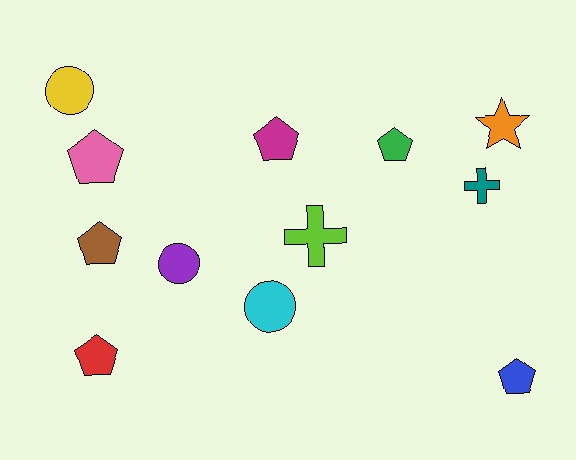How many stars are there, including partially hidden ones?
There is 1 star.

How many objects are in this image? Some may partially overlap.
There are 12 objects.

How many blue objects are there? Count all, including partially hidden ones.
There is 1 blue object.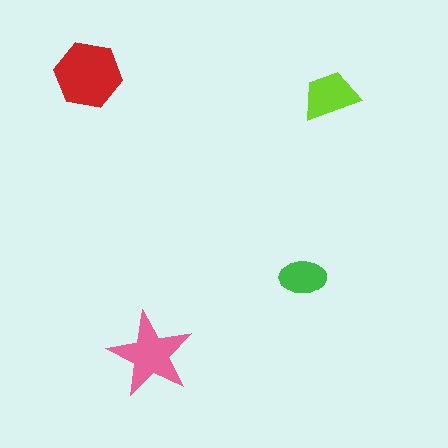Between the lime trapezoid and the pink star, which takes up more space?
The pink star.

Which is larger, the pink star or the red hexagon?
The red hexagon.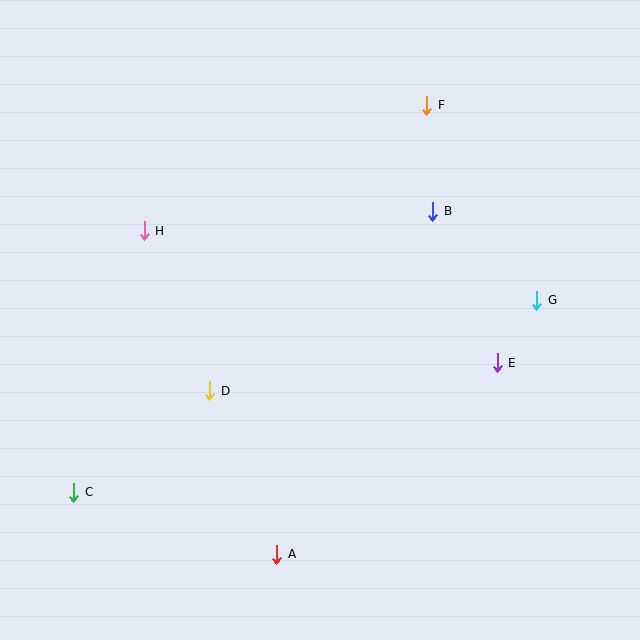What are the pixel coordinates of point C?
Point C is at (74, 492).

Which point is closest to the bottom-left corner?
Point C is closest to the bottom-left corner.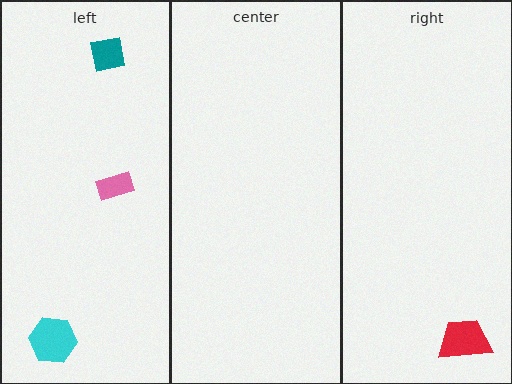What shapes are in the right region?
The red trapezoid.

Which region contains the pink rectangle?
The left region.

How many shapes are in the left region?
3.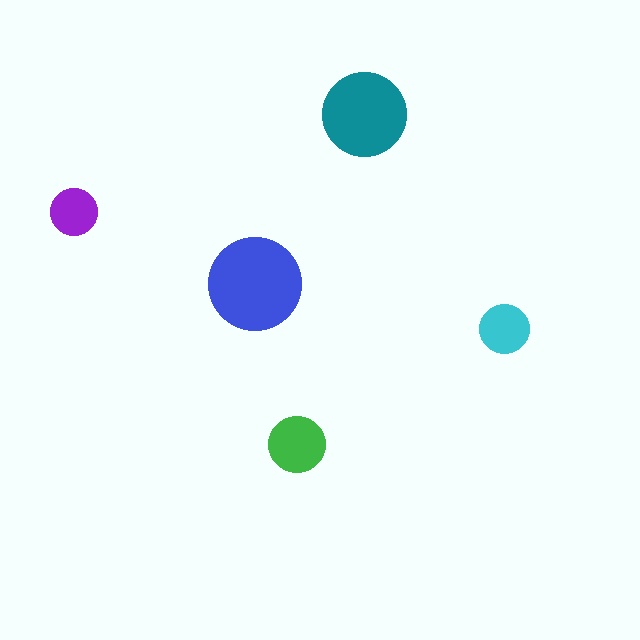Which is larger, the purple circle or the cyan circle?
The cyan one.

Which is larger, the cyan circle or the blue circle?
The blue one.